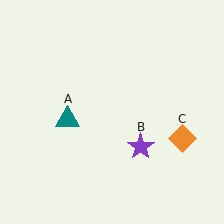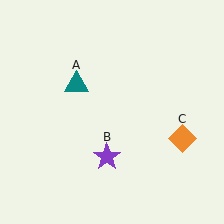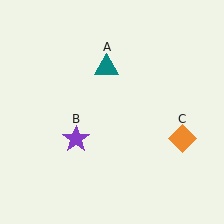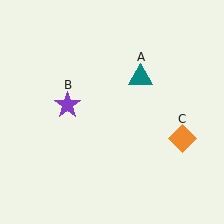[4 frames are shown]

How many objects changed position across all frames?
2 objects changed position: teal triangle (object A), purple star (object B).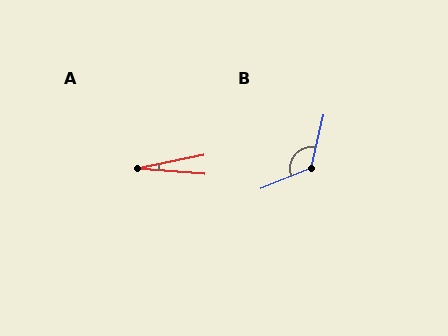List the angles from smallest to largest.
A (17°), B (125°).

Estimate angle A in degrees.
Approximately 17 degrees.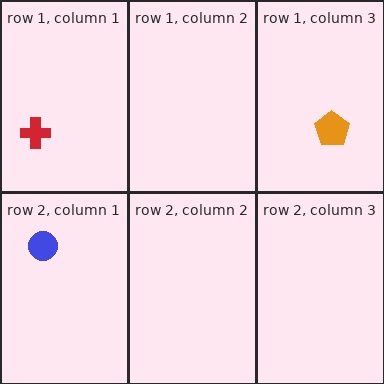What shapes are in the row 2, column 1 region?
The blue circle.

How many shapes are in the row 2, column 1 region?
1.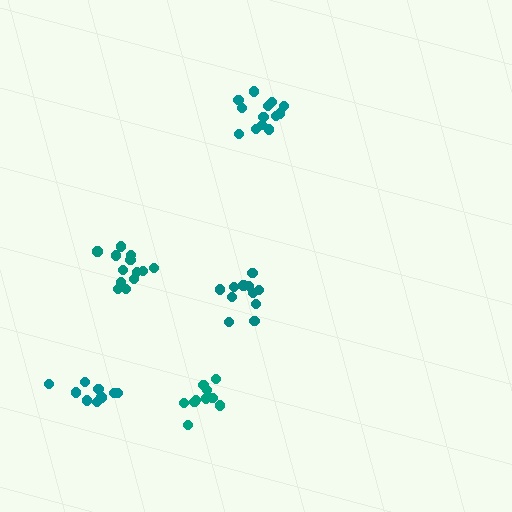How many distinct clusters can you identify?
There are 5 distinct clusters.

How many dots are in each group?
Group 1: 9 dots, Group 2: 11 dots, Group 3: 14 dots, Group 4: 11 dots, Group 5: 13 dots (58 total).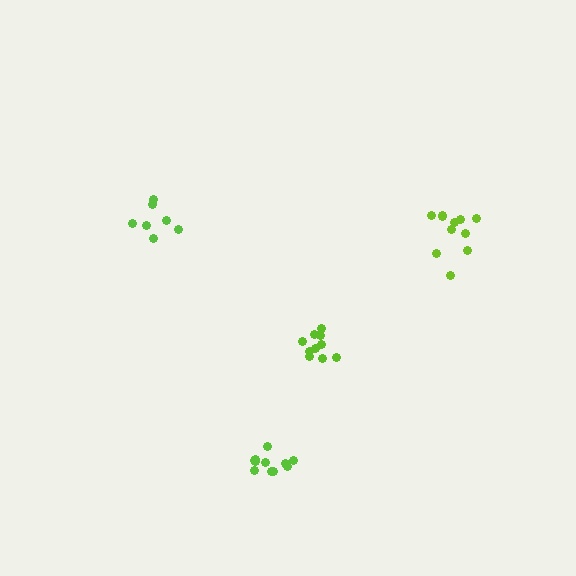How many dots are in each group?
Group 1: 10 dots, Group 2: 11 dots, Group 3: 7 dots, Group 4: 11 dots (39 total).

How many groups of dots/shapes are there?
There are 4 groups.